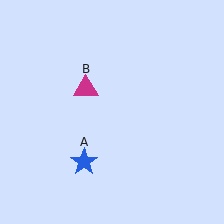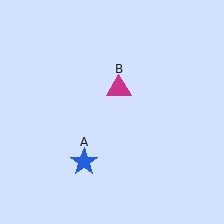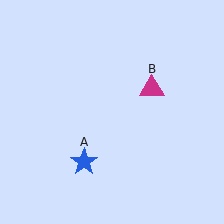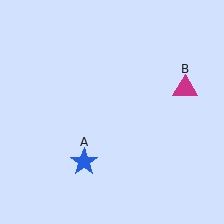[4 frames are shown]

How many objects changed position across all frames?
1 object changed position: magenta triangle (object B).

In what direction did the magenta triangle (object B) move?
The magenta triangle (object B) moved right.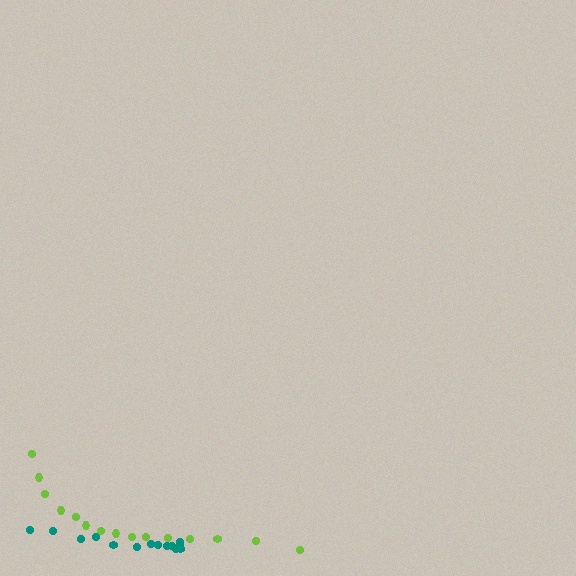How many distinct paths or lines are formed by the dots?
There are 2 distinct paths.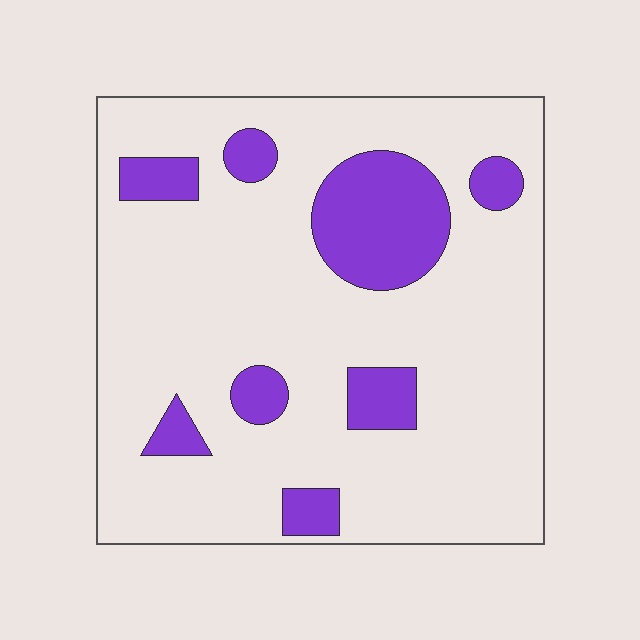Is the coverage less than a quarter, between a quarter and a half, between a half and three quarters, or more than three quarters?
Less than a quarter.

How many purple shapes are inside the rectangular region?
8.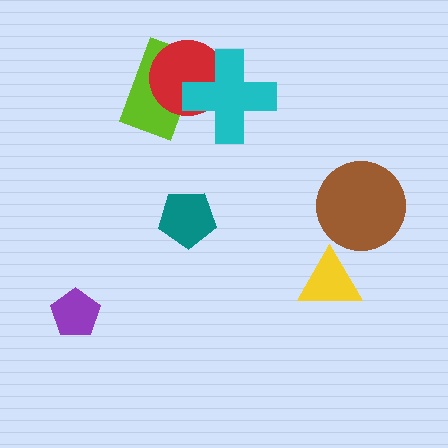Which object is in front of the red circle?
The cyan cross is in front of the red circle.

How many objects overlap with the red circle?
2 objects overlap with the red circle.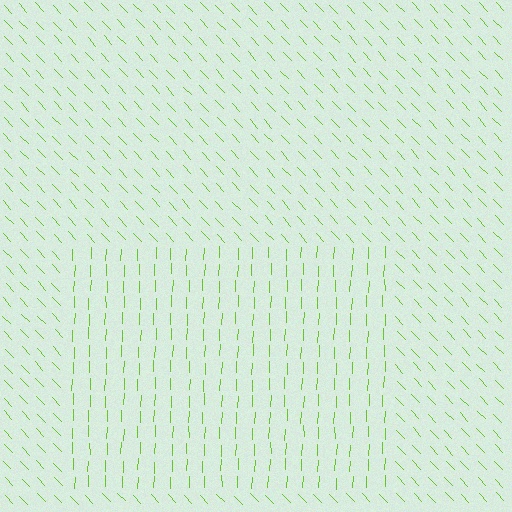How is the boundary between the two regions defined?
The boundary is defined purely by a change in line orientation (approximately 45 degrees difference). All lines are the same color and thickness.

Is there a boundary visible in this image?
Yes, there is a texture boundary formed by a change in line orientation.